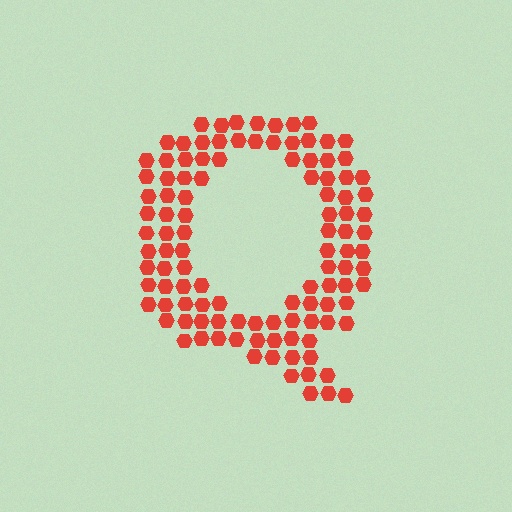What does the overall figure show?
The overall figure shows the letter Q.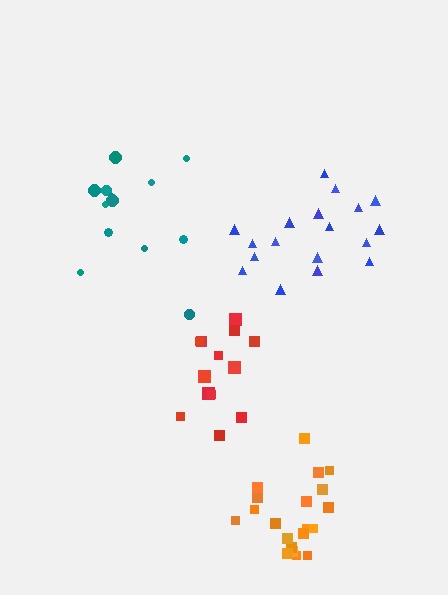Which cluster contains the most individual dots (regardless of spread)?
Orange (20).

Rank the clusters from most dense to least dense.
orange, red, blue, teal.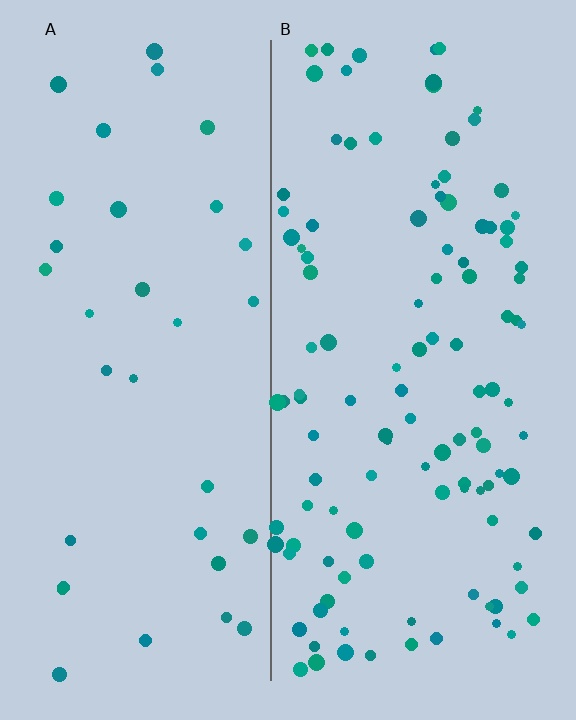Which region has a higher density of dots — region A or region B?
B (the right).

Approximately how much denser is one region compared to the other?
Approximately 3.4× — region B over region A.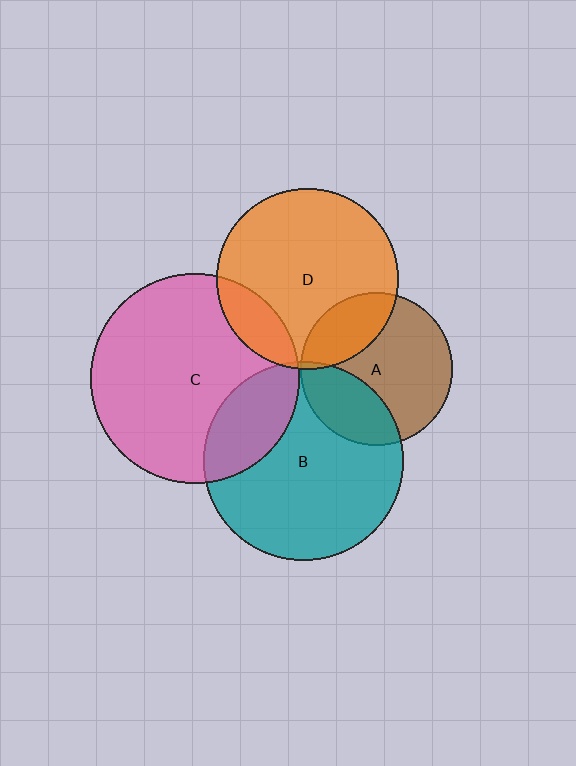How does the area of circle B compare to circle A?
Approximately 1.7 times.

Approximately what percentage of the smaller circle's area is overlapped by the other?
Approximately 25%.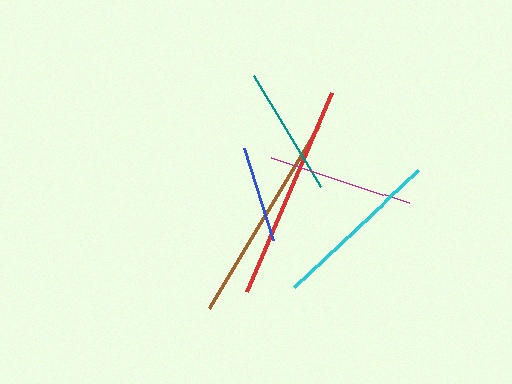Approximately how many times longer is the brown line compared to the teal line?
The brown line is approximately 1.6 times the length of the teal line.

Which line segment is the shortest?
The blue line is the shortest at approximately 96 pixels.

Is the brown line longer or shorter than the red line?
The red line is longer than the brown line.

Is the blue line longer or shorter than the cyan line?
The cyan line is longer than the blue line.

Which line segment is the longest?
The red line is the longest at approximately 216 pixels.